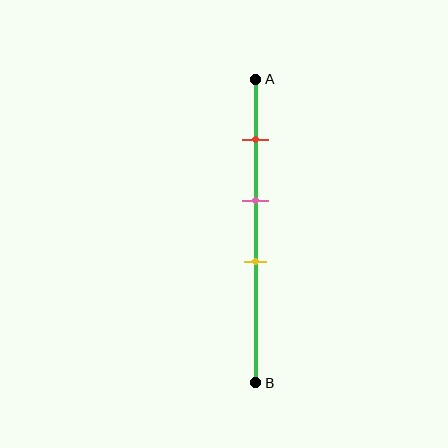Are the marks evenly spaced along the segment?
Yes, the marks are approximately evenly spaced.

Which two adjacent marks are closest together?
The pink and yellow marks are the closest adjacent pair.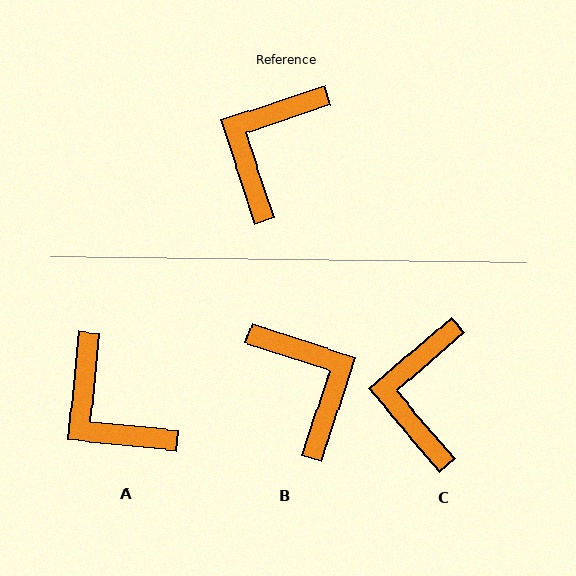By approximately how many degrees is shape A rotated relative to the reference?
Approximately 66 degrees counter-clockwise.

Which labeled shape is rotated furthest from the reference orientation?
B, about 126 degrees away.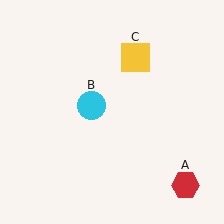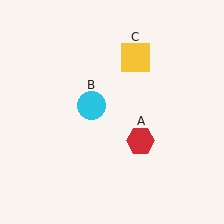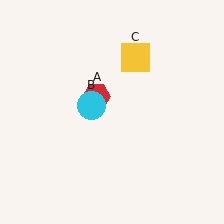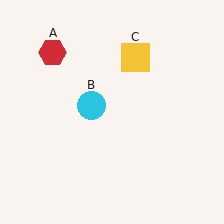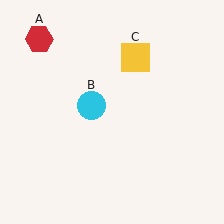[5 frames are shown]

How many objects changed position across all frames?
1 object changed position: red hexagon (object A).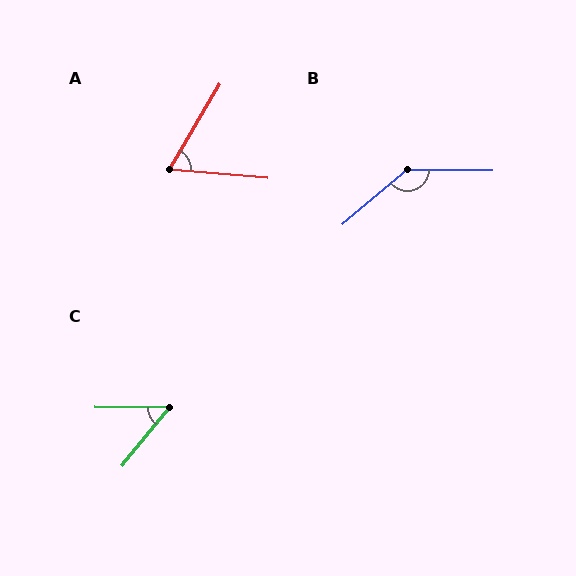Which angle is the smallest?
C, at approximately 51 degrees.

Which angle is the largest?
B, at approximately 139 degrees.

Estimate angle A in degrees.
Approximately 64 degrees.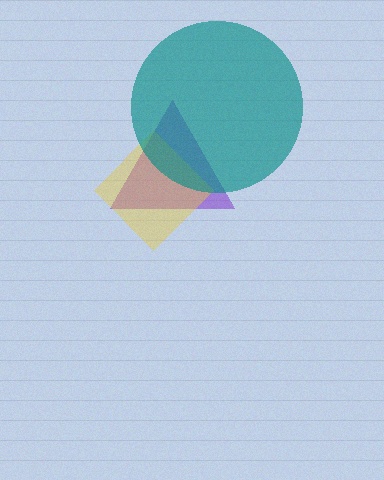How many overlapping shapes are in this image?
There are 3 overlapping shapes in the image.